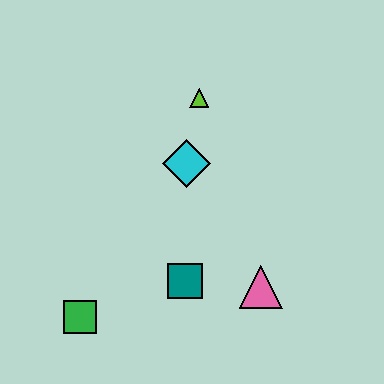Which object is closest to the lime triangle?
The cyan diamond is closest to the lime triangle.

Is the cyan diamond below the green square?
No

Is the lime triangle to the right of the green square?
Yes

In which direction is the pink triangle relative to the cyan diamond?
The pink triangle is below the cyan diamond.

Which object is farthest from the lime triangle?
The green square is farthest from the lime triangle.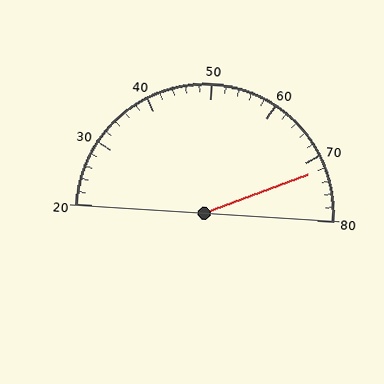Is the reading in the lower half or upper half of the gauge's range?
The reading is in the upper half of the range (20 to 80).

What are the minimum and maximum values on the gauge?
The gauge ranges from 20 to 80.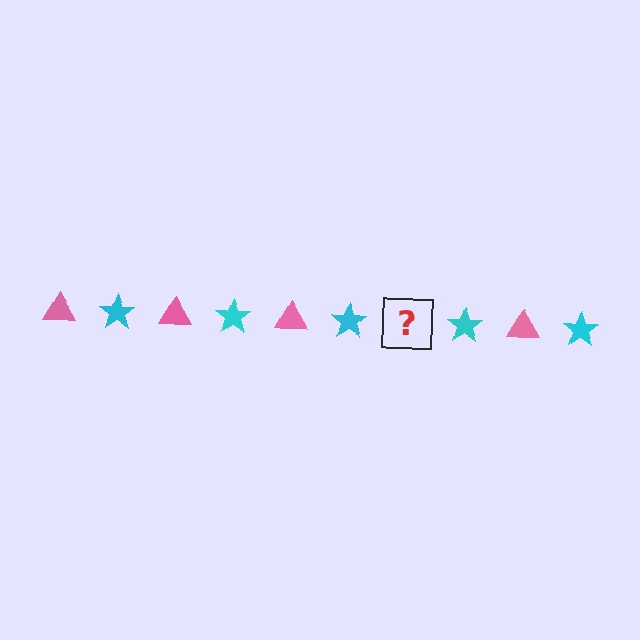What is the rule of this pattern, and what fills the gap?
The rule is that the pattern alternates between pink triangle and cyan star. The gap should be filled with a pink triangle.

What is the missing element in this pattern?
The missing element is a pink triangle.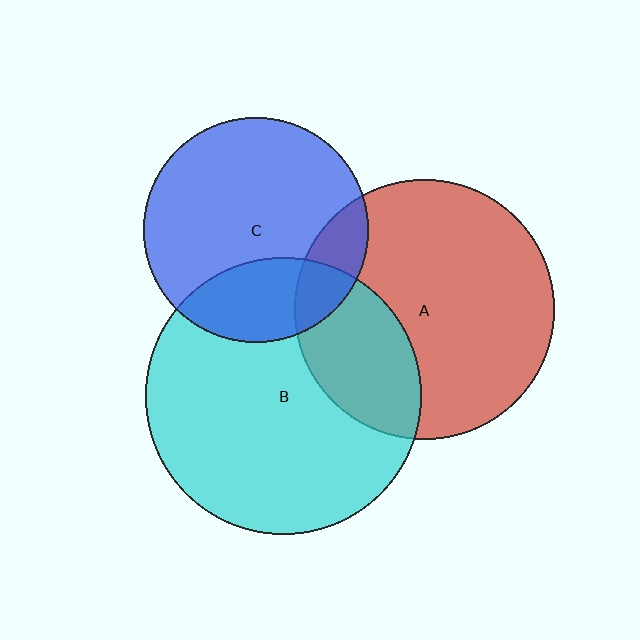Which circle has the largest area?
Circle B (cyan).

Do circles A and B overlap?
Yes.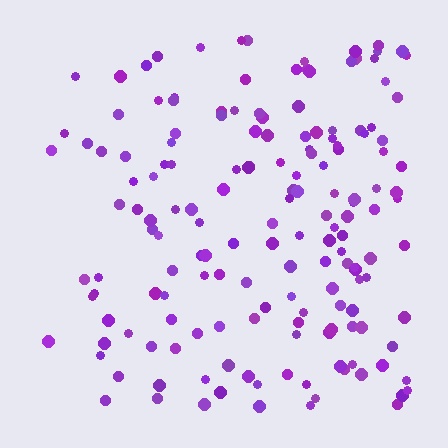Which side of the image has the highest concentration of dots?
The right.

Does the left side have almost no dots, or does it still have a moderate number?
Still a moderate number, just noticeably fewer than the right.